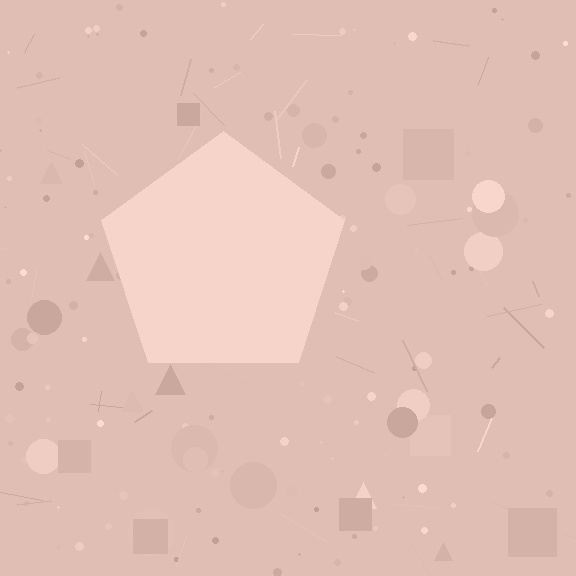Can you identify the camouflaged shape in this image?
The camouflaged shape is a pentagon.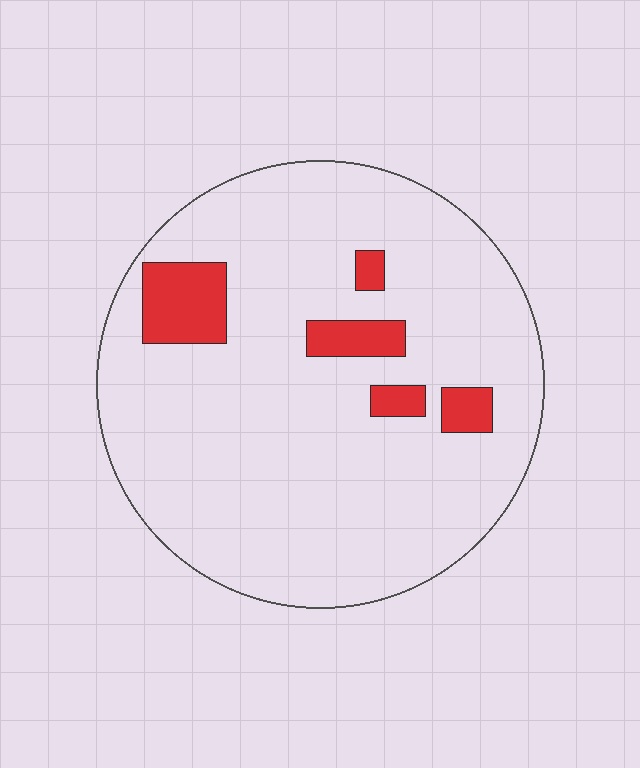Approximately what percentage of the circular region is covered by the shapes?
Approximately 10%.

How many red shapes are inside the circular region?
5.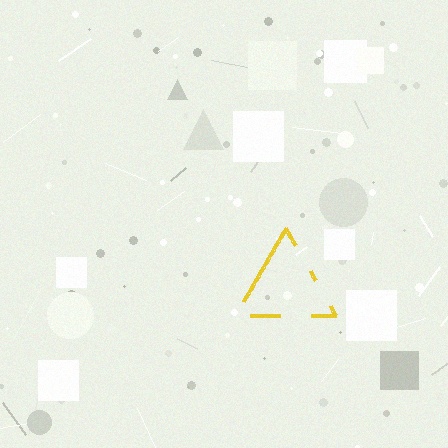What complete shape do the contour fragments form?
The contour fragments form a triangle.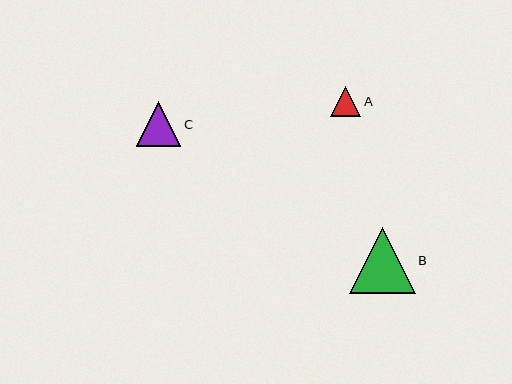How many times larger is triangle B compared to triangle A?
Triangle B is approximately 2.2 times the size of triangle A.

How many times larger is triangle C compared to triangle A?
Triangle C is approximately 1.5 times the size of triangle A.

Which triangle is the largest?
Triangle B is the largest with a size of approximately 66 pixels.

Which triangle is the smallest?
Triangle A is the smallest with a size of approximately 31 pixels.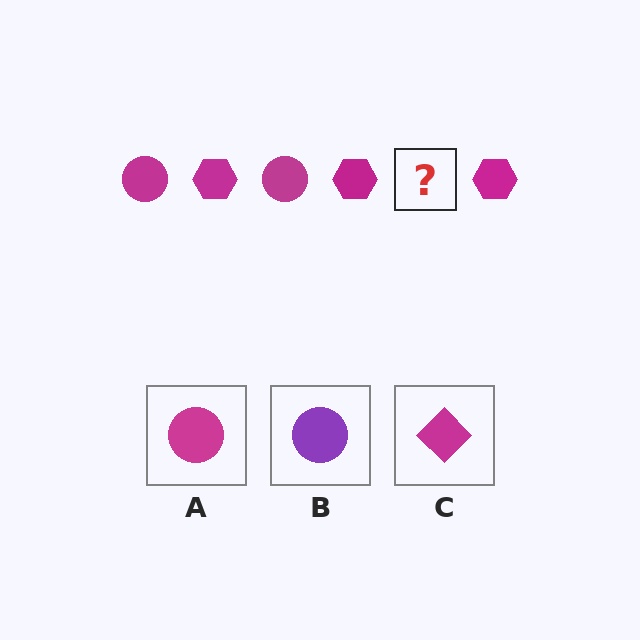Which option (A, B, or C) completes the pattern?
A.